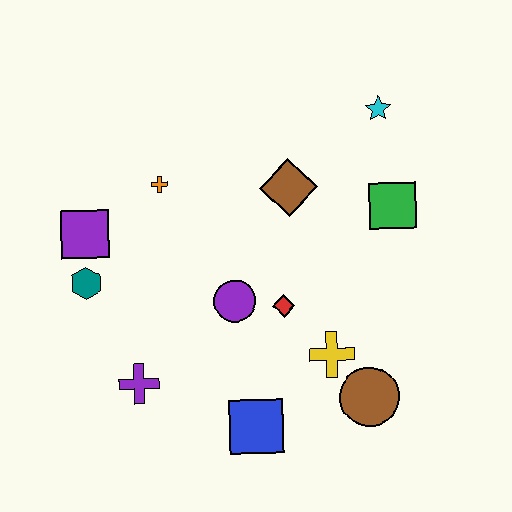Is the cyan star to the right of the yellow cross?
Yes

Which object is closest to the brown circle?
The yellow cross is closest to the brown circle.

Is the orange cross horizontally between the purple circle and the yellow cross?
No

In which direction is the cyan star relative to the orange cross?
The cyan star is to the right of the orange cross.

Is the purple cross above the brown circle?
Yes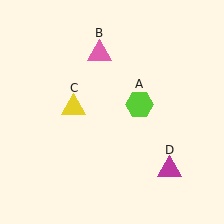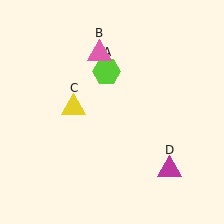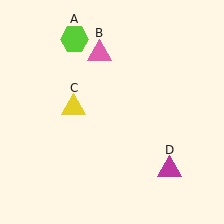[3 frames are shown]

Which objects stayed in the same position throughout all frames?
Pink triangle (object B) and yellow triangle (object C) and magenta triangle (object D) remained stationary.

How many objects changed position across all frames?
1 object changed position: lime hexagon (object A).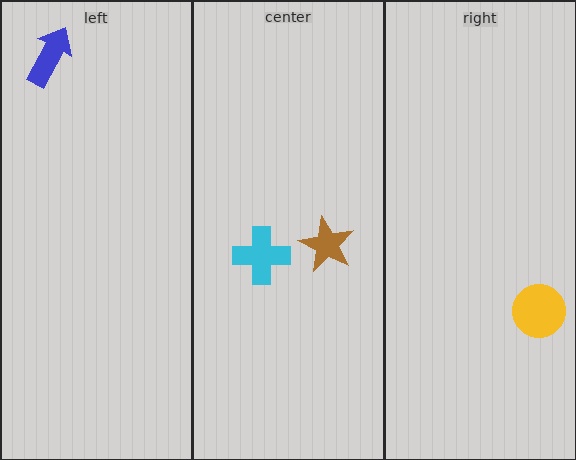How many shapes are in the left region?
1.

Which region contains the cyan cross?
The center region.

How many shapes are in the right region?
1.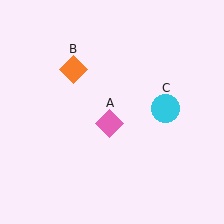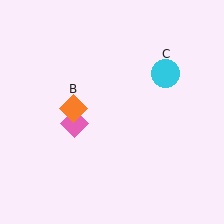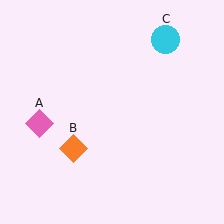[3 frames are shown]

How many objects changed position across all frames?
3 objects changed position: pink diamond (object A), orange diamond (object B), cyan circle (object C).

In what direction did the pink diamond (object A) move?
The pink diamond (object A) moved left.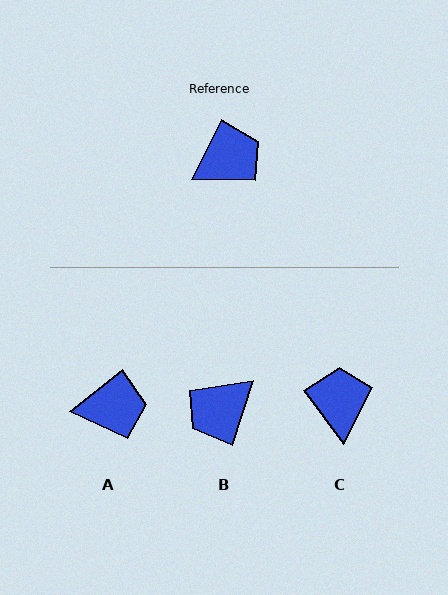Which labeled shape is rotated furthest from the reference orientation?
B, about 171 degrees away.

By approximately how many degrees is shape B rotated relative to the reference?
Approximately 171 degrees clockwise.